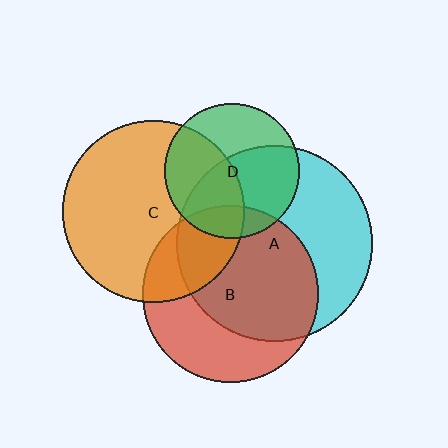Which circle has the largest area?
Circle A (cyan).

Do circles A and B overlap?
Yes.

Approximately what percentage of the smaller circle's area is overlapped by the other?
Approximately 60%.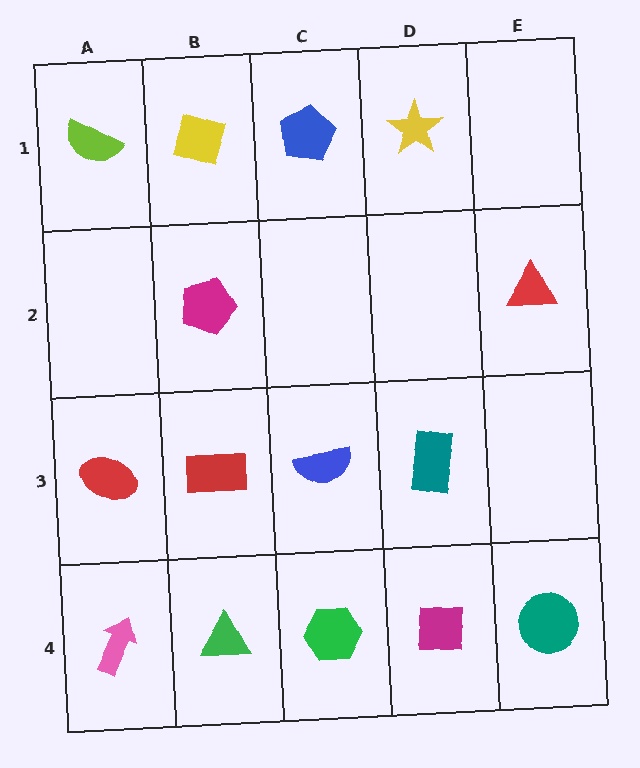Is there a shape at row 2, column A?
No, that cell is empty.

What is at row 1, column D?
A yellow star.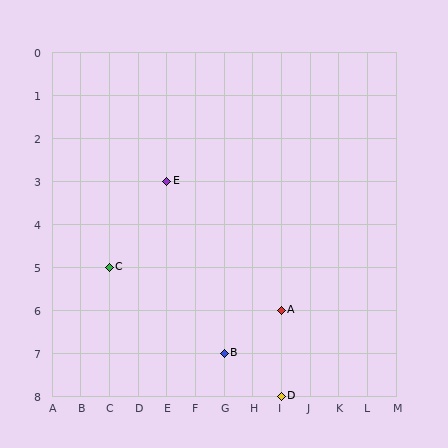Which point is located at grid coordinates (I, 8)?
Point D is at (I, 8).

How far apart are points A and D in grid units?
Points A and D are 2 rows apart.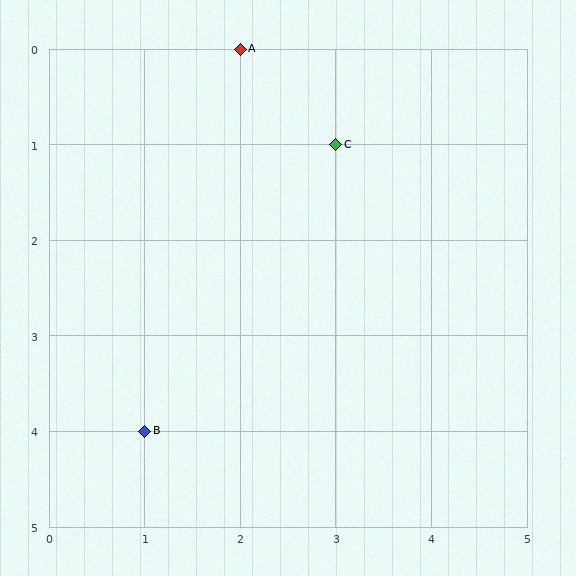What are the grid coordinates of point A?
Point A is at grid coordinates (2, 0).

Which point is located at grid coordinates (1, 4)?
Point B is at (1, 4).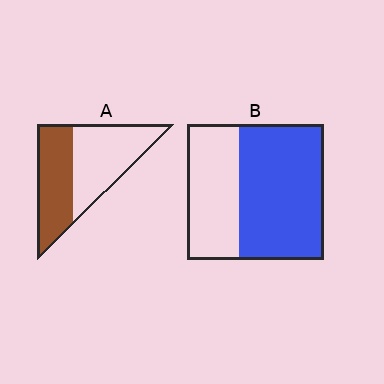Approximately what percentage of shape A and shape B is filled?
A is approximately 45% and B is approximately 60%.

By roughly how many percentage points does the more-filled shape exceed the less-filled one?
By roughly 15 percentage points (B over A).